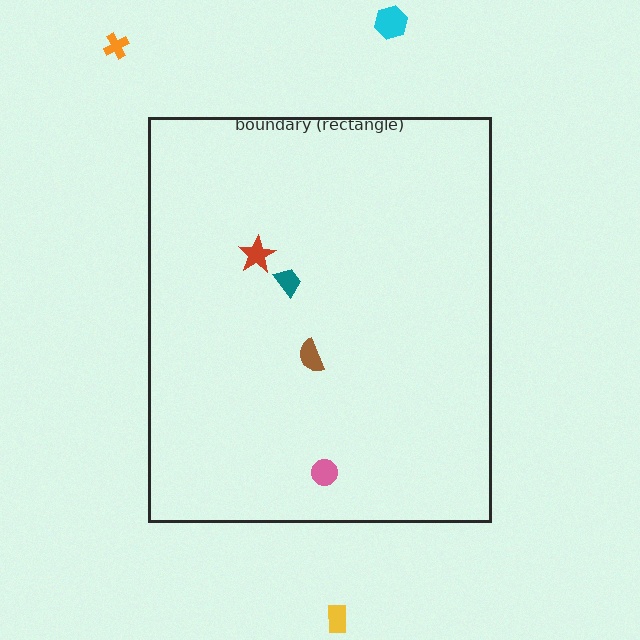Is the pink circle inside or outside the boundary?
Inside.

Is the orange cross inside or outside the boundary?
Outside.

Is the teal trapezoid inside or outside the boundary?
Inside.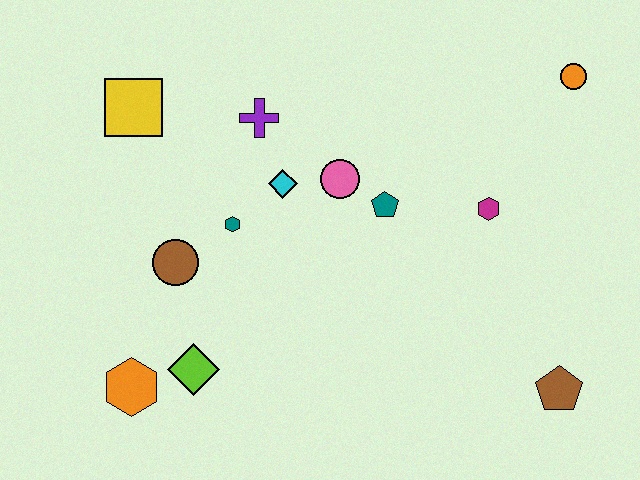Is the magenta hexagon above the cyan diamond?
No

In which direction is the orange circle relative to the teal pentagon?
The orange circle is to the right of the teal pentagon.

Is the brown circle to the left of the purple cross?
Yes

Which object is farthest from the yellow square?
The brown pentagon is farthest from the yellow square.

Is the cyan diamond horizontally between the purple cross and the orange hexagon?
No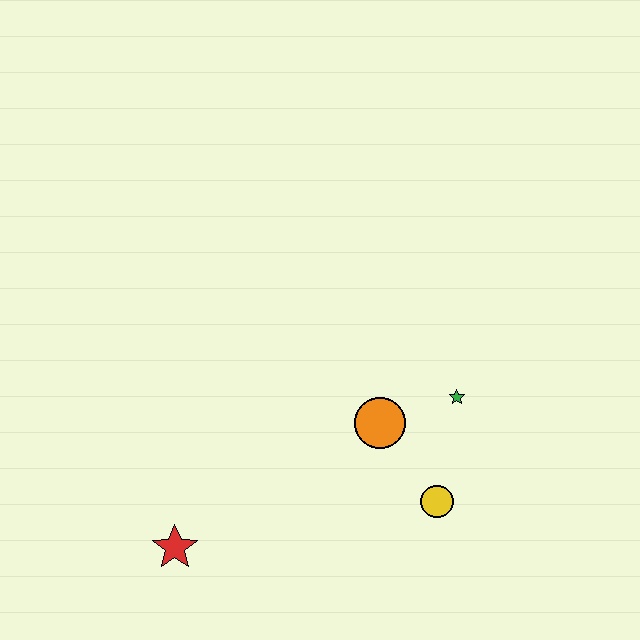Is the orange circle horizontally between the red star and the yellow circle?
Yes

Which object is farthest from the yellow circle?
The red star is farthest from the yellow circle.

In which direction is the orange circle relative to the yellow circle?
The orange circle is above the yellow circle.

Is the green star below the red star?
No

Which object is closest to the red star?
The orange circle is closest to the red star.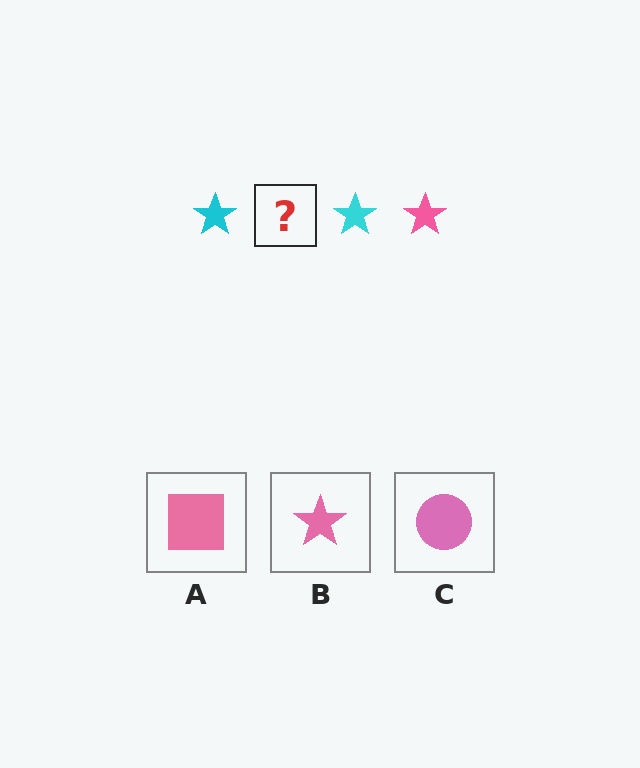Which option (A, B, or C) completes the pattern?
B.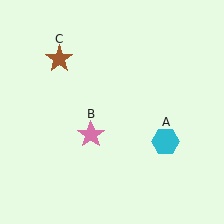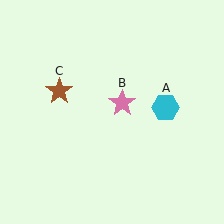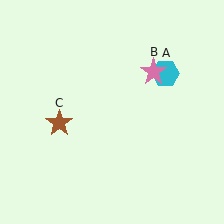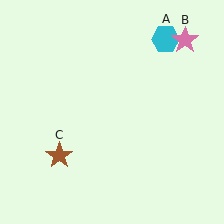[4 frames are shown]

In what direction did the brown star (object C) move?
The brown star (object C) moved down.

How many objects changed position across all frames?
3 objects changed position: cyan hexagon (object A), pink star (object B), brown star (object C).